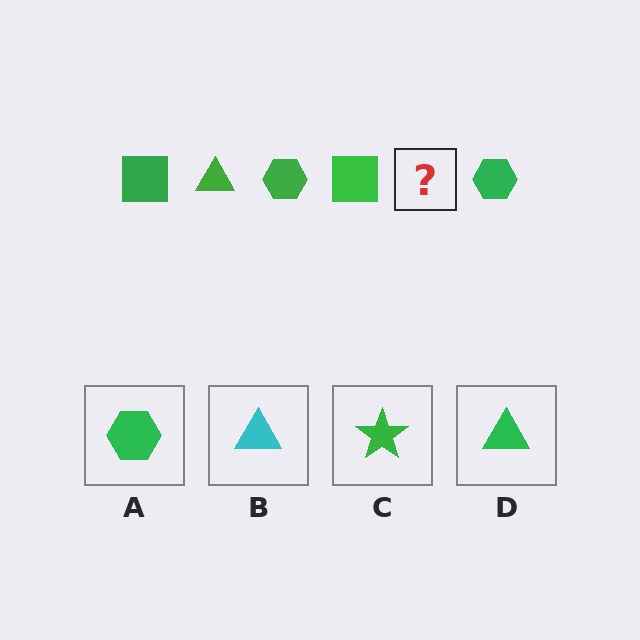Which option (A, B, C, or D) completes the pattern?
D.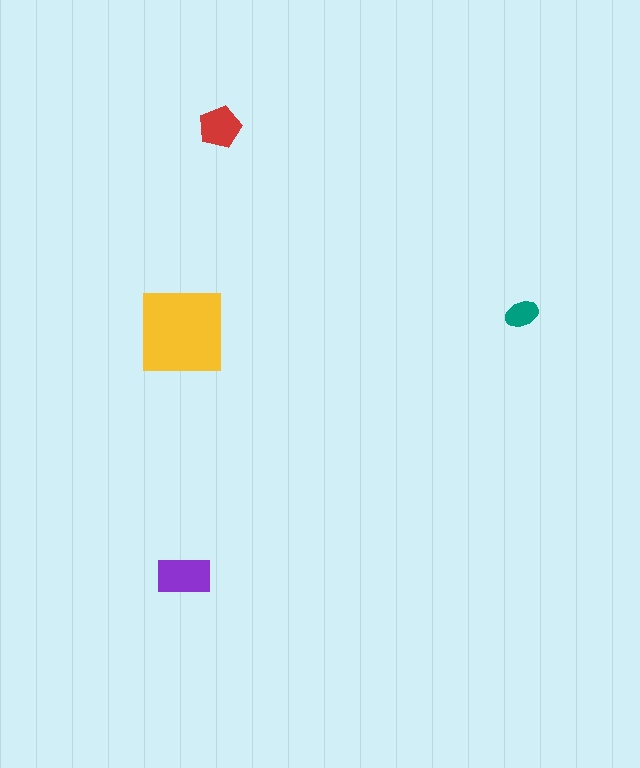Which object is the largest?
The yellow square.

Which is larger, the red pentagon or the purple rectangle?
The purple rectangle.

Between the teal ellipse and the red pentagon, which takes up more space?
The red pentagon.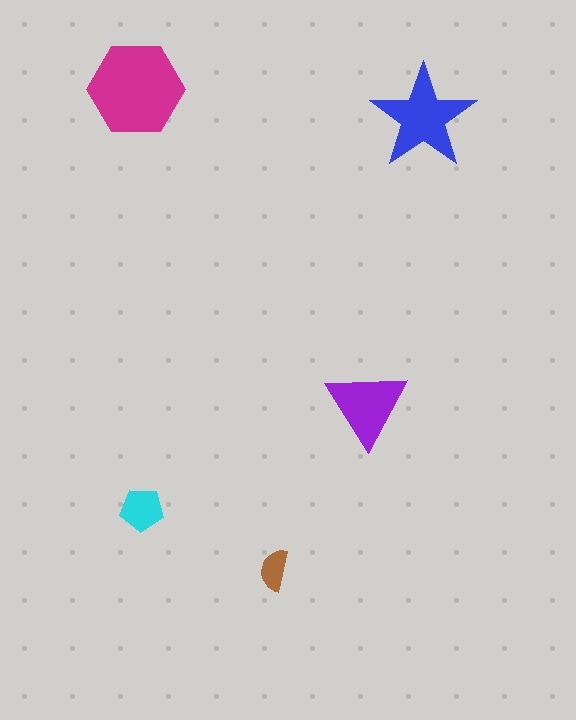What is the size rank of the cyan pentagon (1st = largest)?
4th.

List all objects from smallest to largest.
The brown semicircle, the cyan pentagon, the purple triangle, the blue star, the magenta hexagon.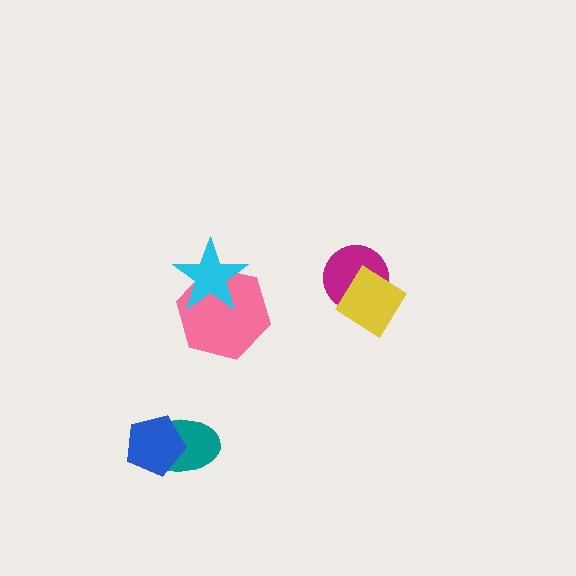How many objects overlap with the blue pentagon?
1 object overlaps with the blue pentagon.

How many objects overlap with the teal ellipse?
1 object overlaps with the teal ellipse.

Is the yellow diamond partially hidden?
No, no other shape covers it.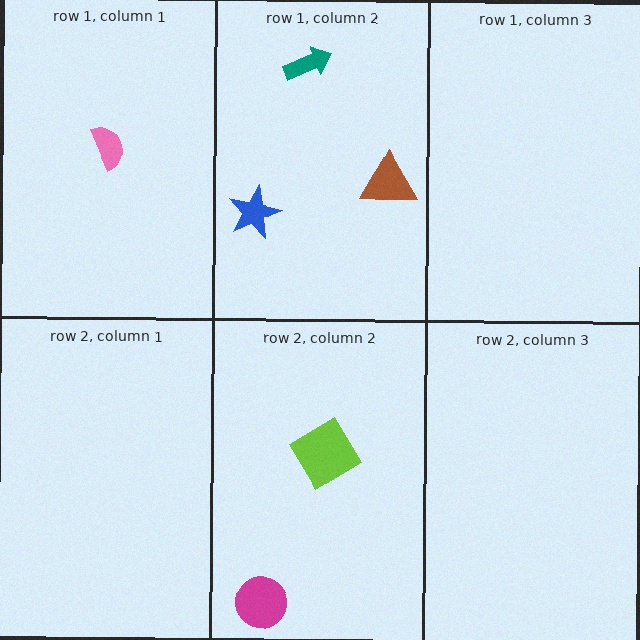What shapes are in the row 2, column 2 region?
The lime diamond, the magenta circle.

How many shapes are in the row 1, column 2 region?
3.